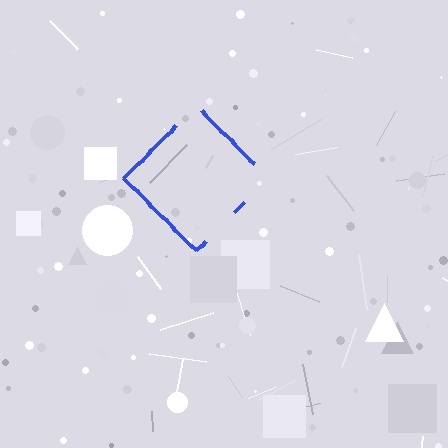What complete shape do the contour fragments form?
The contour fragments form a diamond.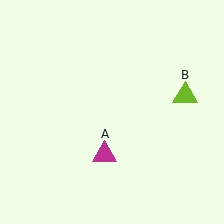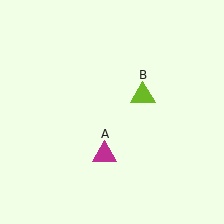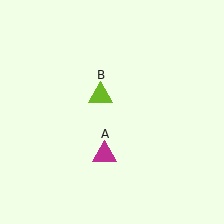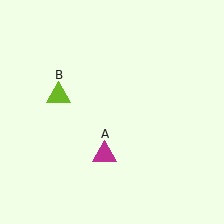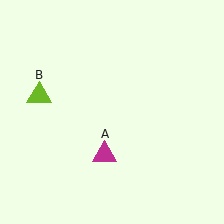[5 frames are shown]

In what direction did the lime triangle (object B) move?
The lime triangle (object B) moved left.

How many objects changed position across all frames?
1 object changed position: lime triangle (object B).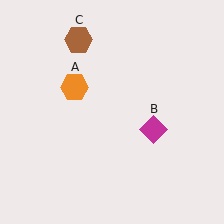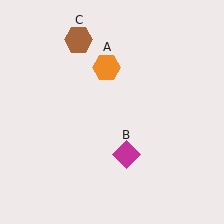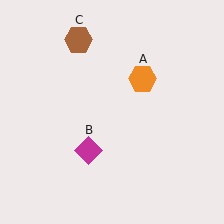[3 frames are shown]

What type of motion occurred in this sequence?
The orange hexagon (object A), magenta diamond (object B) rotated clockwise around the center of the scene.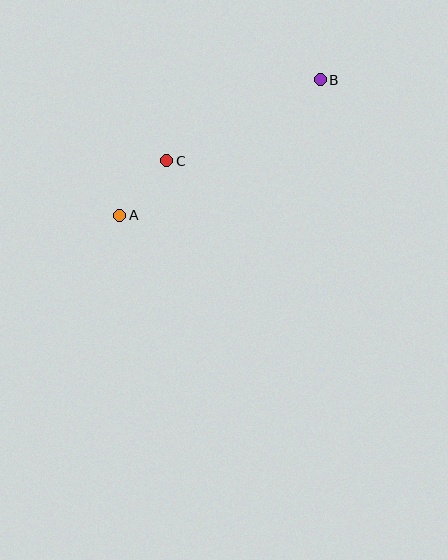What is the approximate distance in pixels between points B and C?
The distance between B and C is approximately 174 pixels.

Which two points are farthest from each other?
Points A and B are farthest from each other.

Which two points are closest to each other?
Points A and C are closest to each other.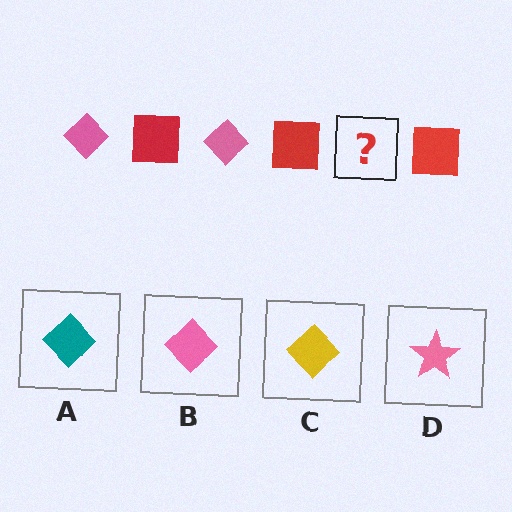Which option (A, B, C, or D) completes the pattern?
B.